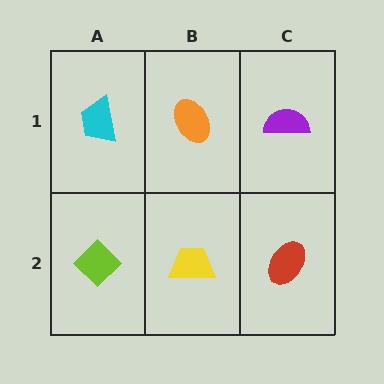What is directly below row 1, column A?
A lime diamond.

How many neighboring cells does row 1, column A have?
2.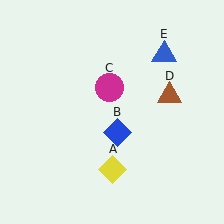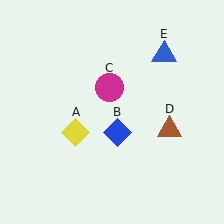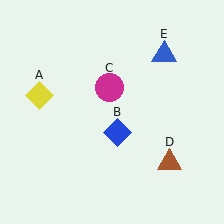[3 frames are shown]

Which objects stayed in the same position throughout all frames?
Blue diamond (object B) and magenta circle (object C) and blue triangle (object E) remained stationary.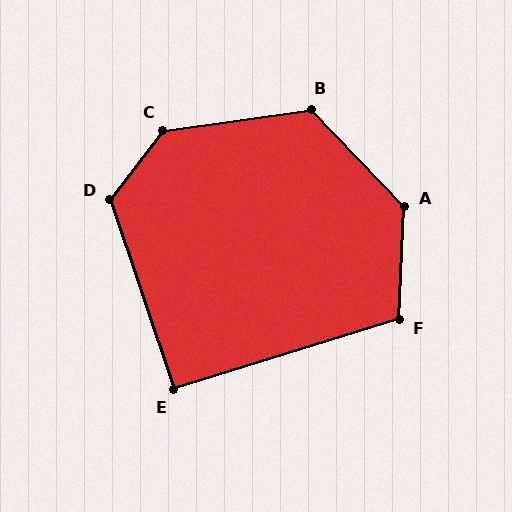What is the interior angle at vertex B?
Approximately 126 degrees (obtuse).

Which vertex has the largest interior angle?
C, at approximately 135 degrees.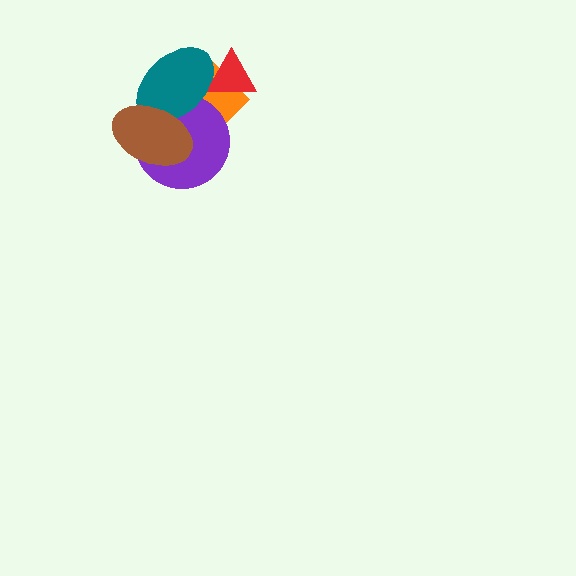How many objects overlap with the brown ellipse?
3 objects overlap with the brown ellipse.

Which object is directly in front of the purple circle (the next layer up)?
The teal ellipse is directly in front of the purple circle.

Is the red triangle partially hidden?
Yes, it is partially covered by another shape.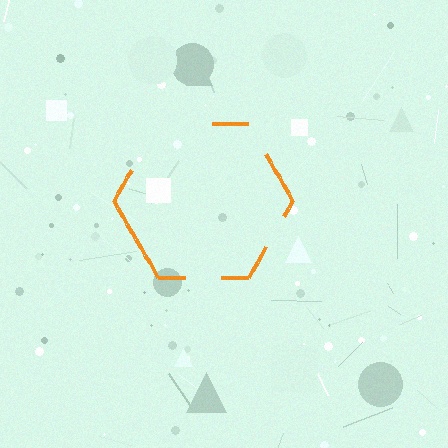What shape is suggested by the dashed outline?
The dashed outline suggests a hexagon.